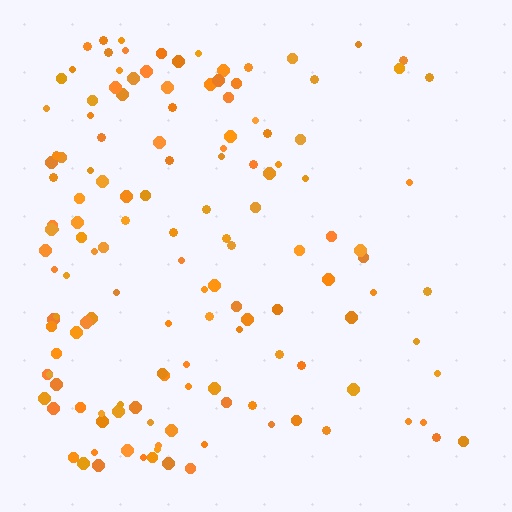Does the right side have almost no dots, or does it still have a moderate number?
Still a moderate number, just noticeably fewer than the left.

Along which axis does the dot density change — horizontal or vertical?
Horizontal.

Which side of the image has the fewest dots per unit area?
The right.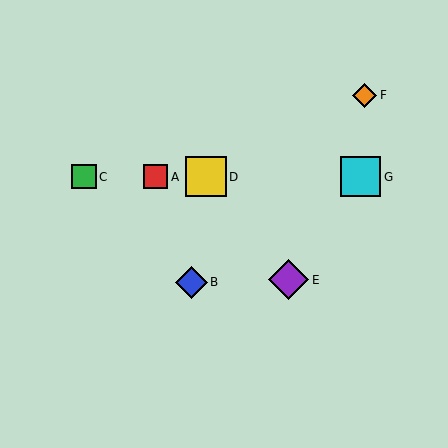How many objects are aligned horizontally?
4 objects (A, C, D, G) are aligned horizontally.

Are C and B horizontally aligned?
No, C is at y≈177 and B is at y≈282.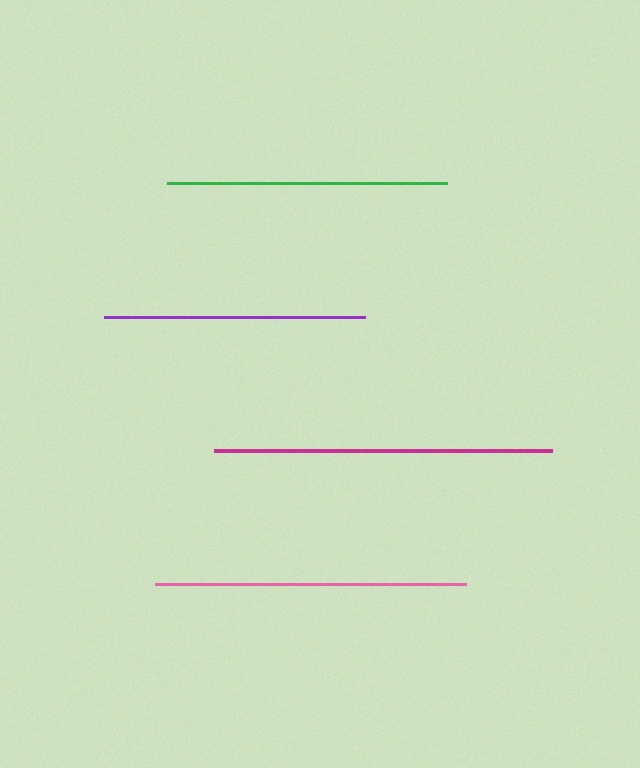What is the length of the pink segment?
The pink segment is approximately 310 pixels long.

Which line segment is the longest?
The magenta line is the longest at approximately 338 pixels.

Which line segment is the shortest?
The purple line is the shortest at approximately 261 pixels.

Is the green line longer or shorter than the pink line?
The pink line is longer than the green line.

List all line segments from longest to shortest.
From longest to shortest: magenta, pink, green, purple.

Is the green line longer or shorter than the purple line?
The green line is longer than the purple line.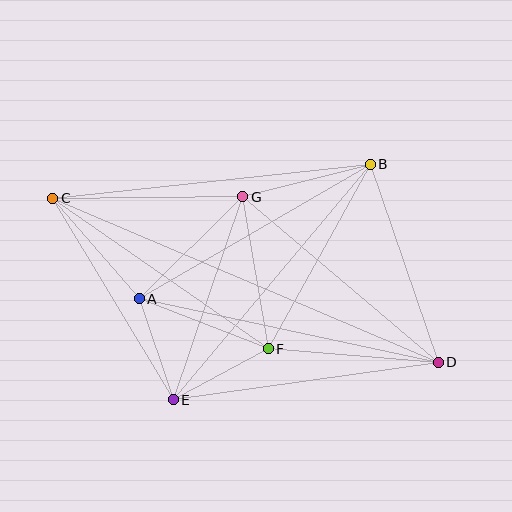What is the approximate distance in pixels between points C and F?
The distance between C and F is approximately 263 pixels.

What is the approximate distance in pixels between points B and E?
The distance between B and E is approximately 307 pixels.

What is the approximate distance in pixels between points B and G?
The distance between B and G is approximately 132 pixels.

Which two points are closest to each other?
Points A and E are closest to each other.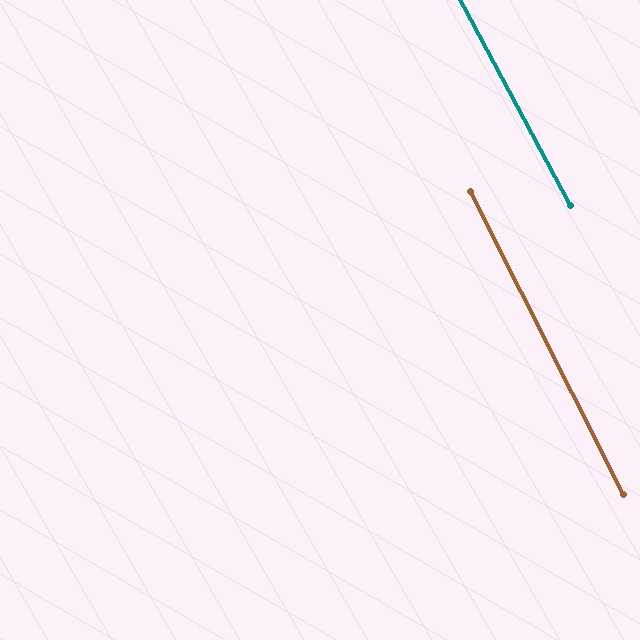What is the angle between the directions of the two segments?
Approximately 1 degree.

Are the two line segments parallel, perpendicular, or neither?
Parallel — their directions differ by only 1.4°.